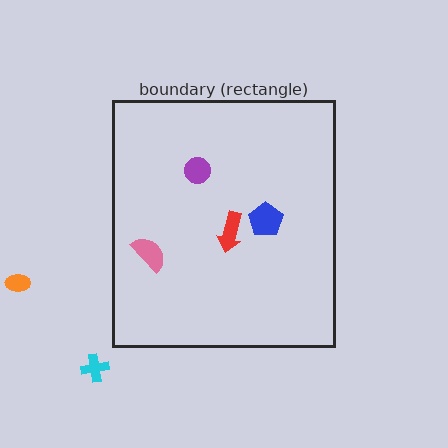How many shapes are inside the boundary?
4 inside, 2 outside.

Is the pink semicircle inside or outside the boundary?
Inside.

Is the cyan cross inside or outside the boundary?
Outside.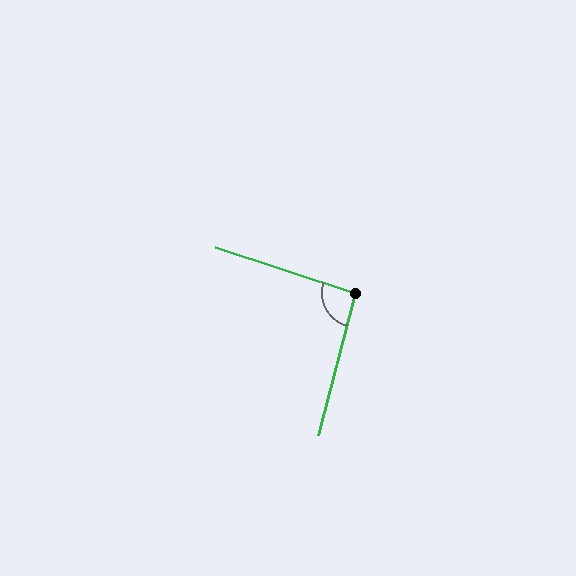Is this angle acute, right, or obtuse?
It is approximately a right angle.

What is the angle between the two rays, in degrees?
Approximately 93 degrees.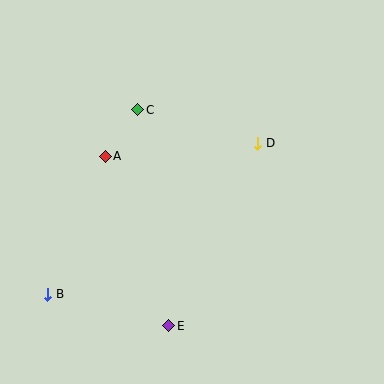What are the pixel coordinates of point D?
Point D is at (258, 143).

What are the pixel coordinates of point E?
Point E is at (169, 326).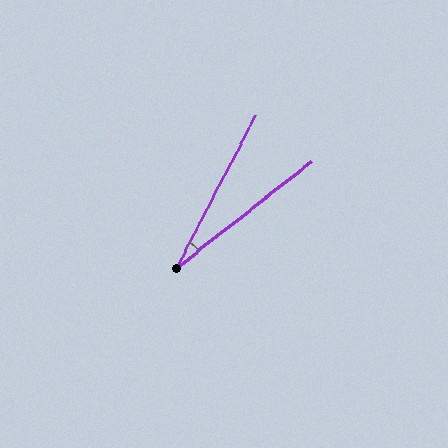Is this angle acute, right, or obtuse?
It is acute.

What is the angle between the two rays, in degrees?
Approximately 24 degrees.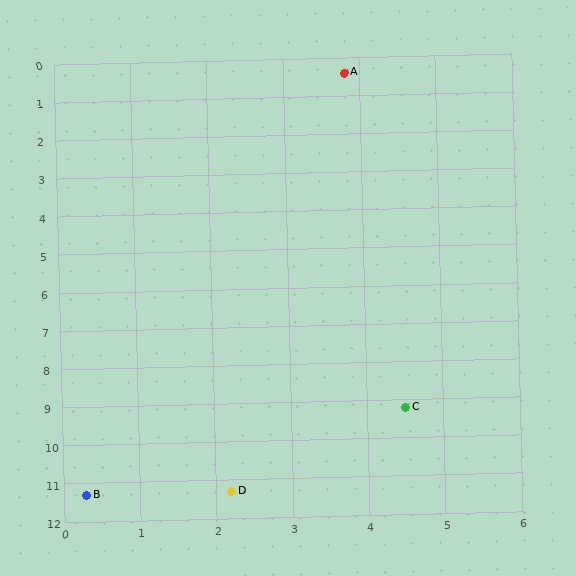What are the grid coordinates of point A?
Point A is at approximately (3.8, 0.4).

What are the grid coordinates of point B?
Point B is at approximately (0.3, 11.3).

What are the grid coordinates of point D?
Point D is at approximately (2.2, 11.3).